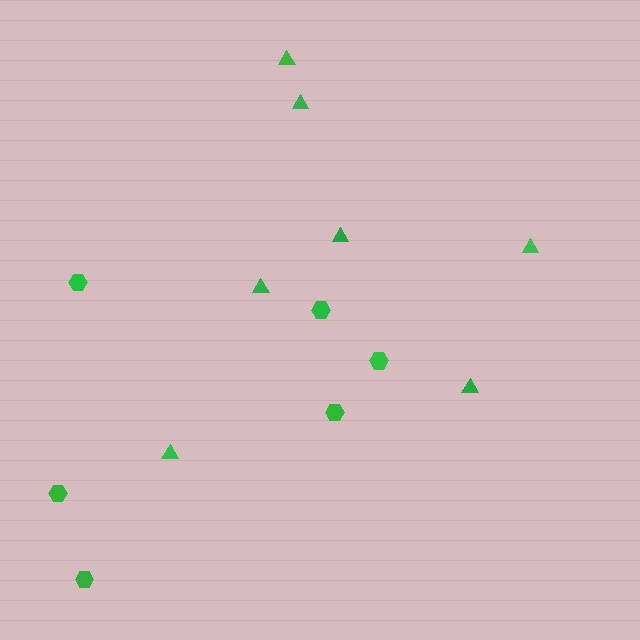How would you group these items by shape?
There are 2 groups: one group of triangles (7) and one group of hexagons (6).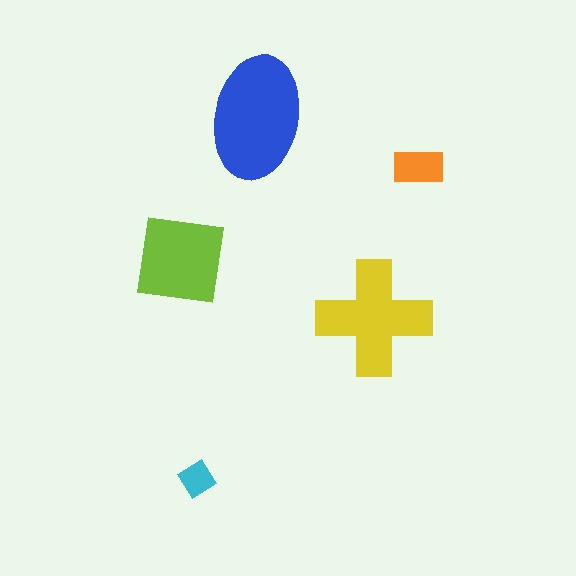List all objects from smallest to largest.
The cyan diamond, the orange rectangle, the lime square, the yellow cross, the blue ellipse.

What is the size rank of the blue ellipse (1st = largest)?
1st.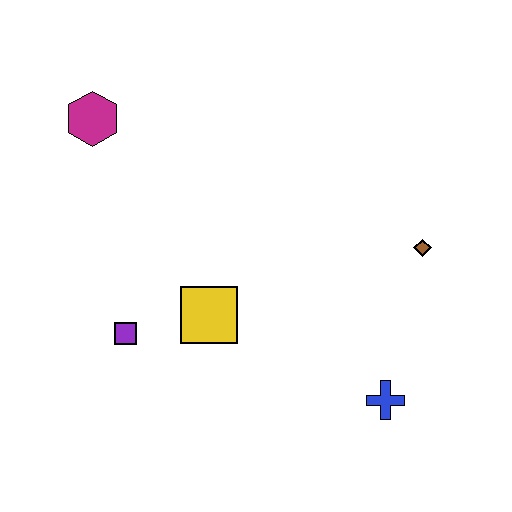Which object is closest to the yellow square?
The purple square is closest to the yellow square.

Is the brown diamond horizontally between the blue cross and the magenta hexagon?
No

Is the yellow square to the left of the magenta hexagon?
No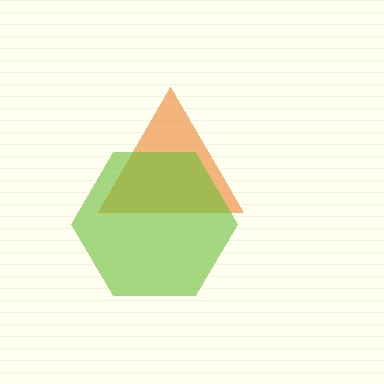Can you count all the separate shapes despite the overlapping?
Yes, there are 2 separate shapes.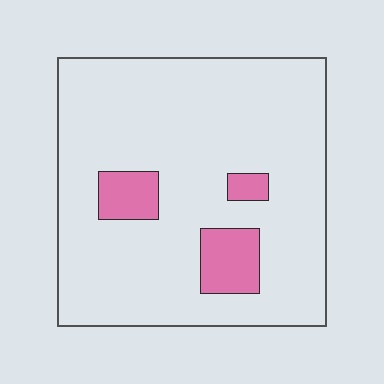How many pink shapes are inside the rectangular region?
3.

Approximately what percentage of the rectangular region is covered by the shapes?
Approximately 10%.